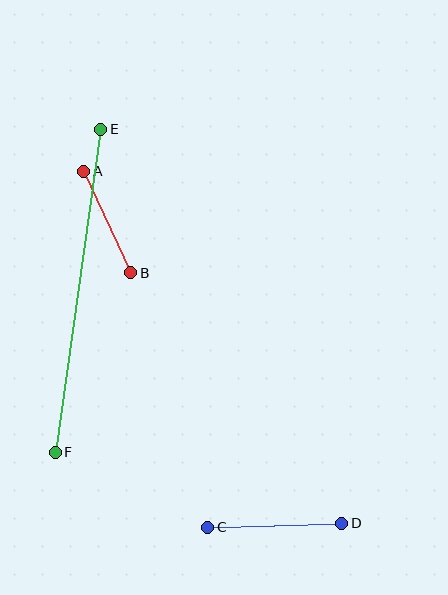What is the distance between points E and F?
The distance is approximately 326 pixels.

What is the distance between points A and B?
The distance is approximately 112 pixels.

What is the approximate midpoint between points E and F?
The midpoint is at approximately (78, 291) pixels.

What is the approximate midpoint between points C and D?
The midpoint is at approximately (275, 525) pixels.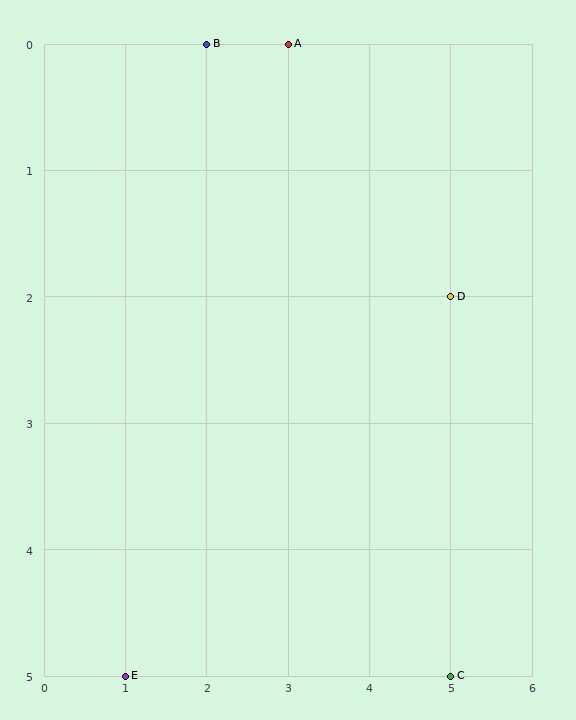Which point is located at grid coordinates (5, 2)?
Point D is at (5, 2).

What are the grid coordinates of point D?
Point D is at grid coordinates (5, 2).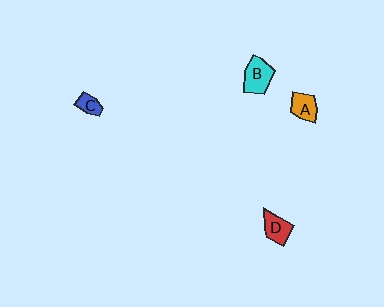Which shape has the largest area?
Shape B (cyan).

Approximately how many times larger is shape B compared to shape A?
Approximately 1.4 times.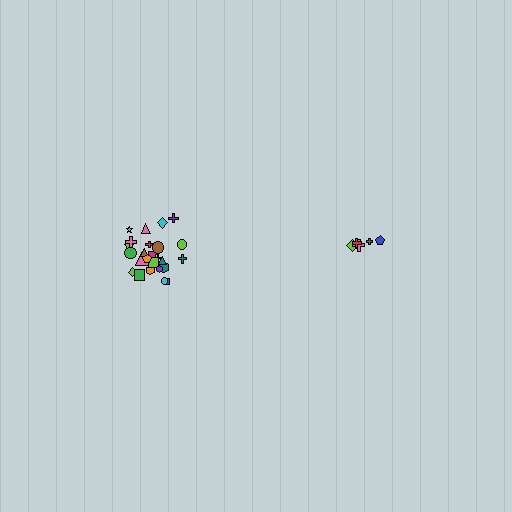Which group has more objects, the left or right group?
The left group.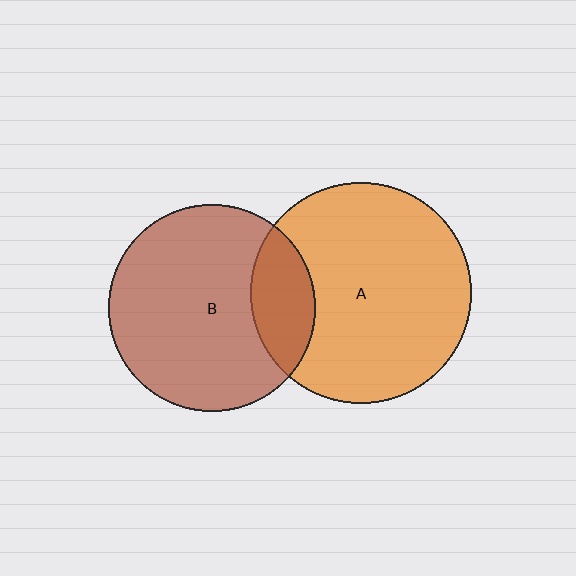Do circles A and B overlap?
Yes.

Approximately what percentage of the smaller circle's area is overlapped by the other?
Approximately 20%.